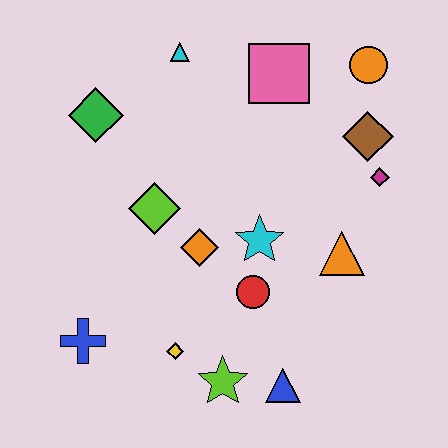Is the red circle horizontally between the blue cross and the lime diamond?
No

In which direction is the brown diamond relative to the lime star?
The brown diamond is above the lime star.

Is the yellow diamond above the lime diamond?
No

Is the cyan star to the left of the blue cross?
No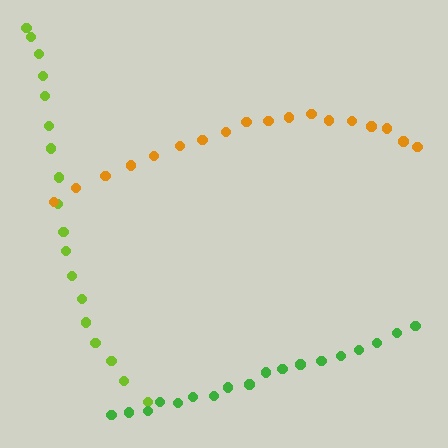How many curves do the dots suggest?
There are 3 distinct paths.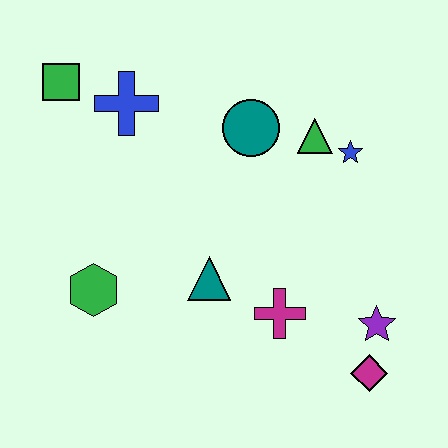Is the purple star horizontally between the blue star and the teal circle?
No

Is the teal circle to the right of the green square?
Yes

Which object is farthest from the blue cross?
The magenta diamond is farthest from the blue cross.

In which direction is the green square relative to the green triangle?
The green square is to the left of the green triangle.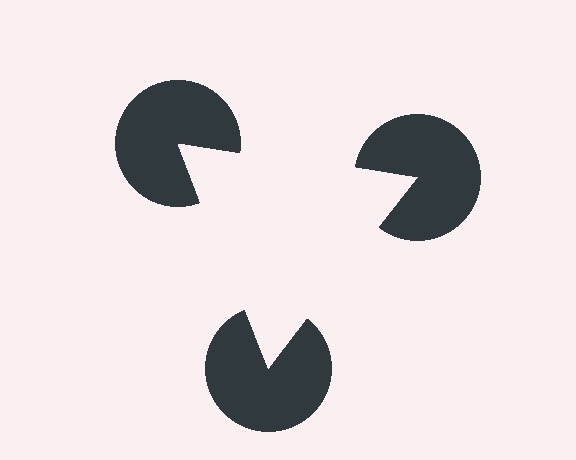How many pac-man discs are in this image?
There are 3 — one at each vertex of the illusory triangle.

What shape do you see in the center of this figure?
An illusory triangle — its edges are inferred from the aligned wedge cuts in the pac-man discs, not physically drawn.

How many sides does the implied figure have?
3 sides.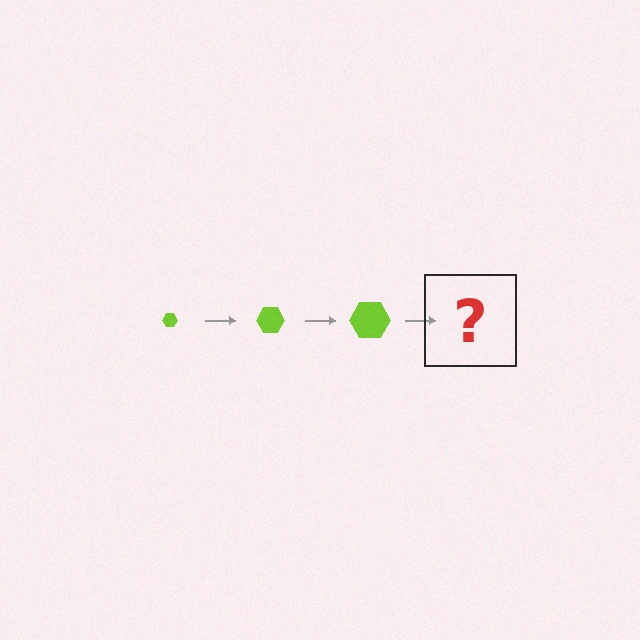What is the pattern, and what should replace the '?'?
The pattern is that the hexagon gets progressively larger each step. The '?' should be a lime hexagon, larger than the previous one.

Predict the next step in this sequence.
The next step is a lime hexagon, larger than the previous one.